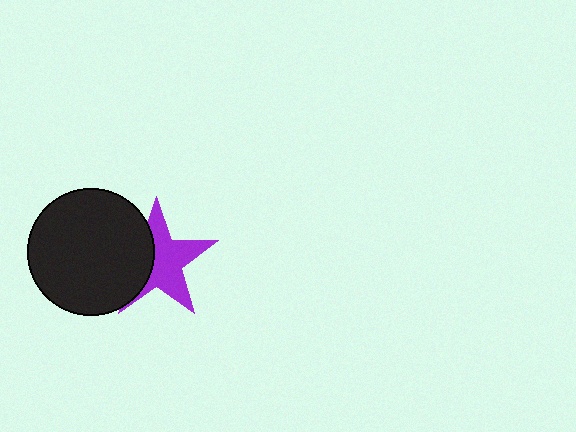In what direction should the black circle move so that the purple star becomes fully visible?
The black circle should move left. That is the shortest direction to clear the overlap and leave the purple star fully visible.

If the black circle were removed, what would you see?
You would see the complete purple star.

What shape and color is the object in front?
The object in front is a black circle.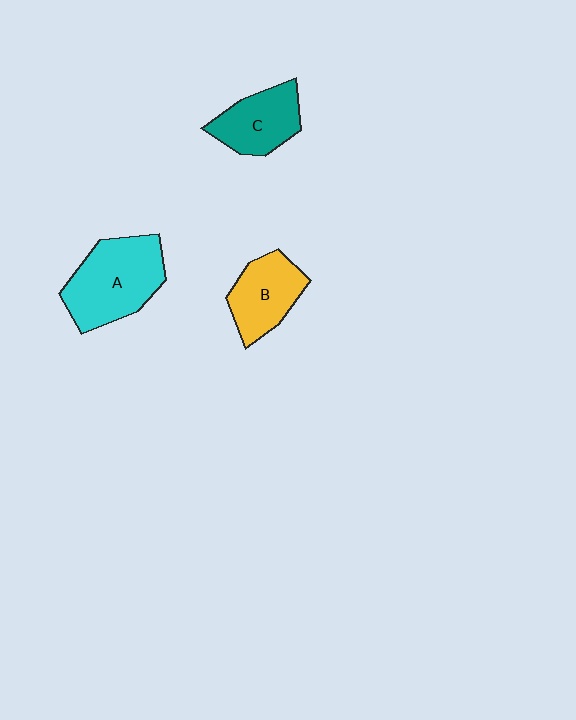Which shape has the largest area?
Shape A (cyan).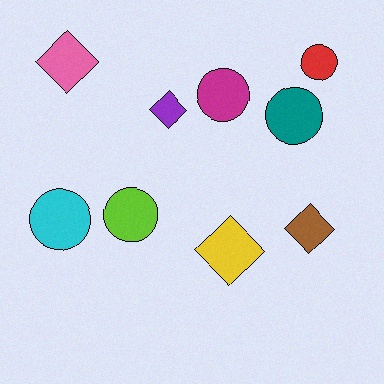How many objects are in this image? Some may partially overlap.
There are 9 objects.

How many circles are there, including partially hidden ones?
There are 5 circles.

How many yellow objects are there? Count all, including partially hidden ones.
There is 1 yellow object.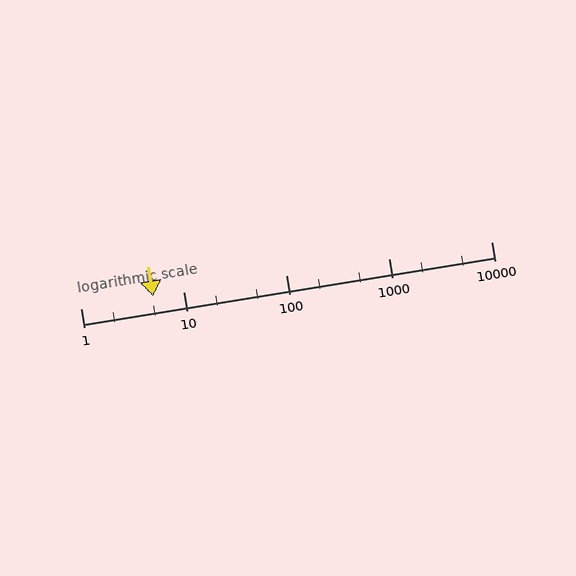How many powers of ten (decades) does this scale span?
The scale spans 4 decades, from 1 to 10000.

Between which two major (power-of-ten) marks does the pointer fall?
The pointer is between 1 and 10.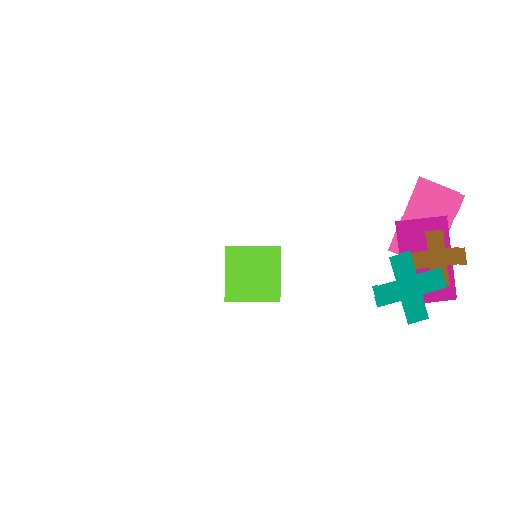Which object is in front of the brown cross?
The teal cross is in front of the brown cross.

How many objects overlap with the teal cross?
3 objects overlap with the teal cross.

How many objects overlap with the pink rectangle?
3 objects overlap with the pink rectangle.